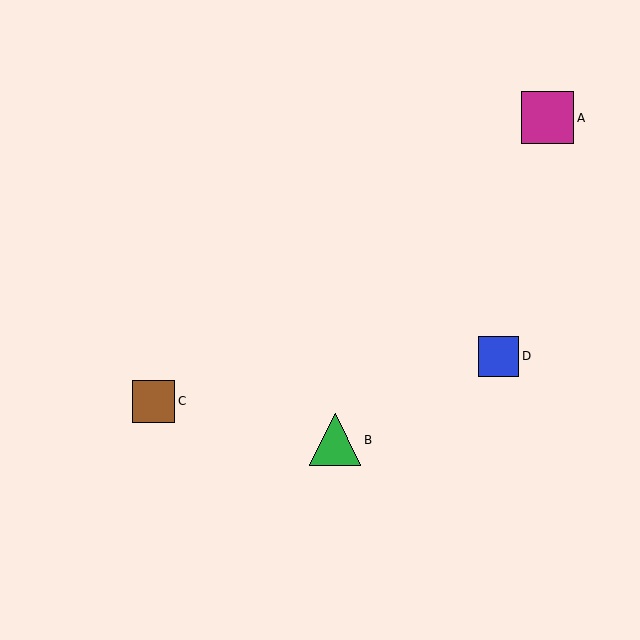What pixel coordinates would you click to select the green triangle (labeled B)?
Click at (335, 440) to select the green triangle B.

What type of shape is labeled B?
Shape B is a green triangle.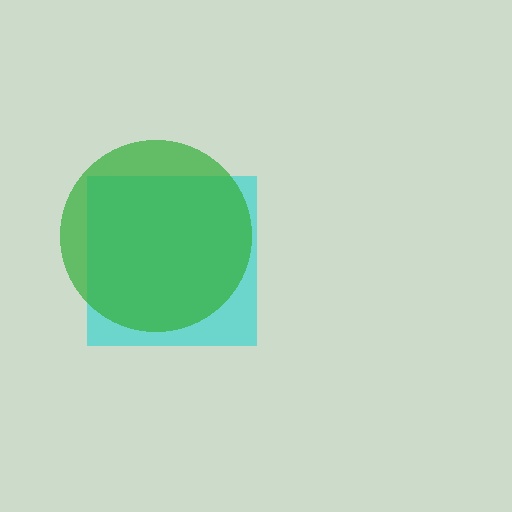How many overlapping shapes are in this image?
There are 2 overlapping shapes in the image.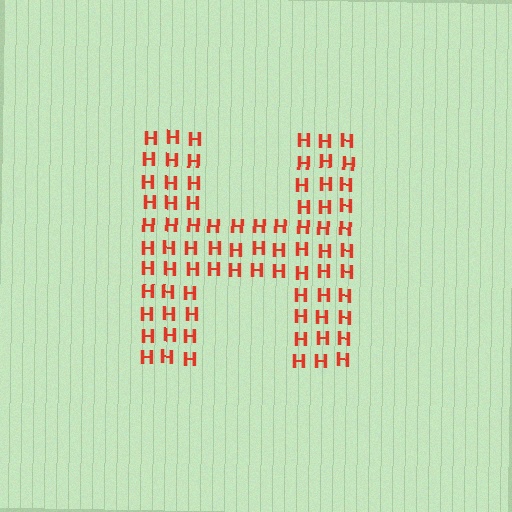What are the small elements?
The small elements are letter H's.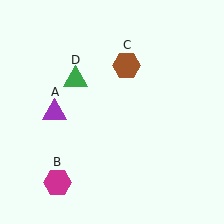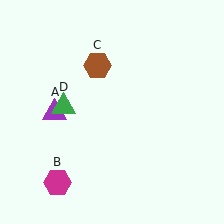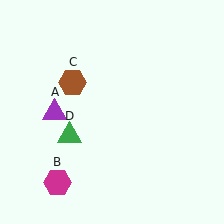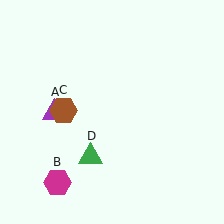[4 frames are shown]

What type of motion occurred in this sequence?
The brown hexagon (object C), green triangle (object D) rotated counterclockwise around the center of the scene.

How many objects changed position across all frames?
2 objects changed position: brown hexagon (object C), green triangle (object D).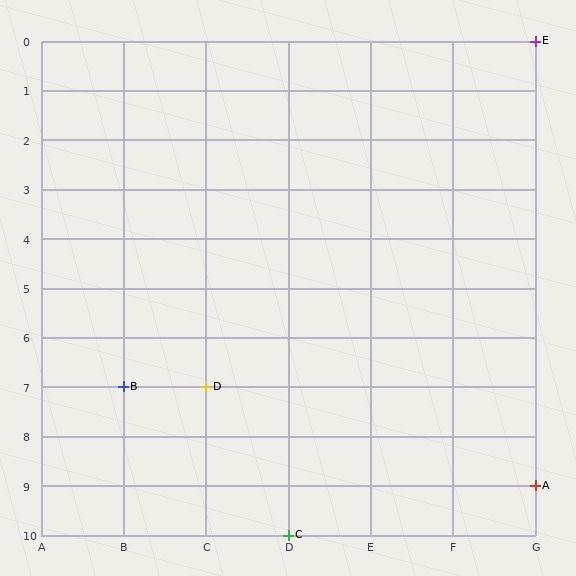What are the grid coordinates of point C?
Point C is at grid coordinates (D, 10).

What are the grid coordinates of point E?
Point E is at grid coordinates (G, 0).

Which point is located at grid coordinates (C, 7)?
Point D is at (C, 7).